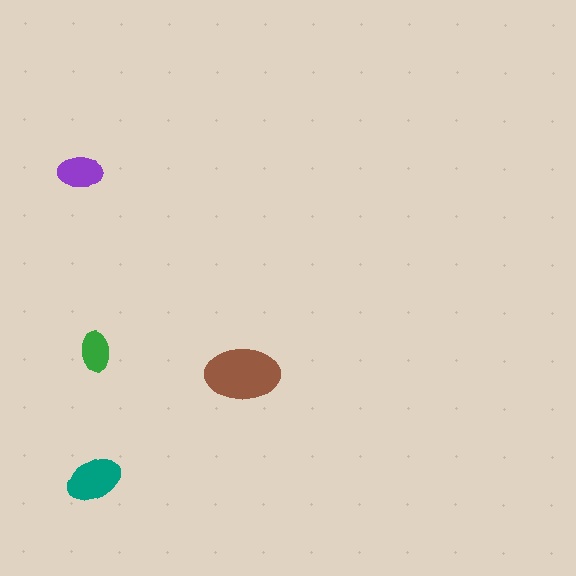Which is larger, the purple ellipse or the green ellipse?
The purple one.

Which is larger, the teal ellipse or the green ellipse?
The teal one.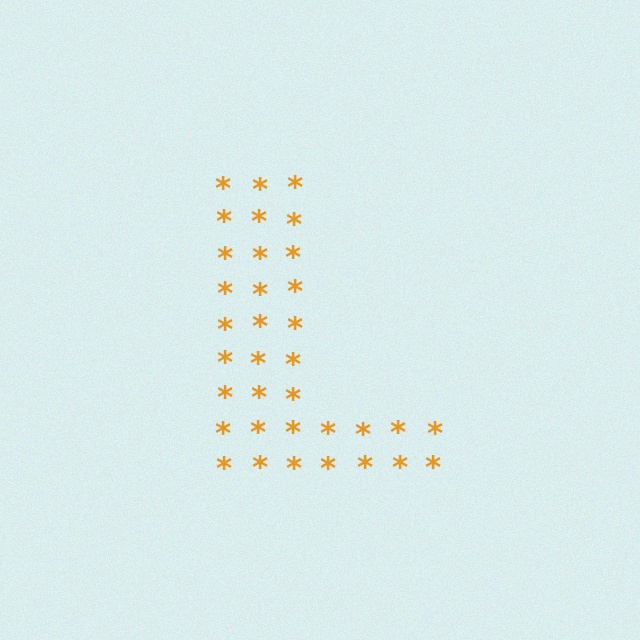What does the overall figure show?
The overall figure shows the letter L.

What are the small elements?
The small elements are asterisks.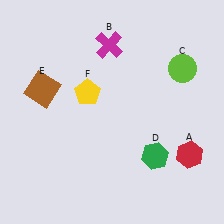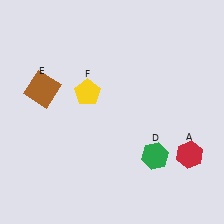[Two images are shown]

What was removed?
The magenta cross (B), the lime circle (C) were removed in Image 2.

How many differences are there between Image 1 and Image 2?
There are 2 differences between the two images.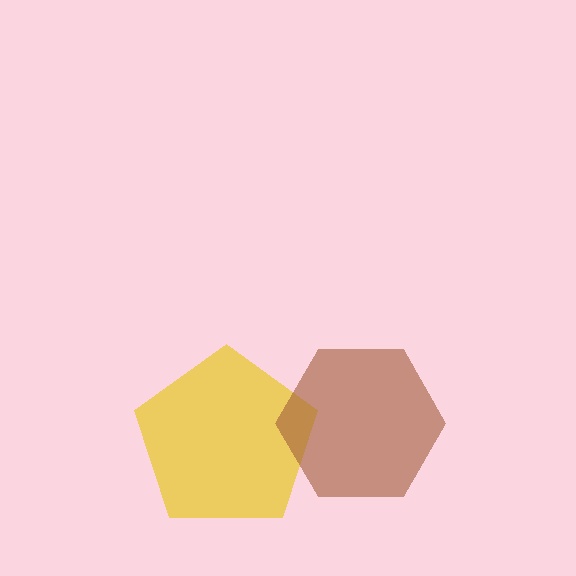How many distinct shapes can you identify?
There are 2 distinct shapes: a yellow pentagon, a brown hexagon.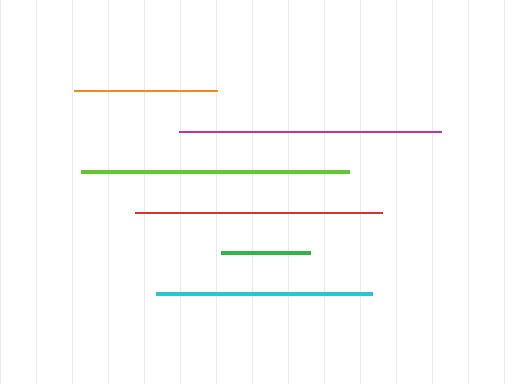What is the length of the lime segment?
The lime segment is approximately 269 pixels long.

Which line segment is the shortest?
The green line is the shortest at approximately 89 pixels.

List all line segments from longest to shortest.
From longest to shortest: lime, magenta, red, cyan, orange, green.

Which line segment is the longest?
The lime line is the longest at approximately 269 pixels.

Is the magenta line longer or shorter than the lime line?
The lime line is longer than the magenta line.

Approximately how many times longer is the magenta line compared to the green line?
The magenta line is approximately 3.0 times the length of the green line.